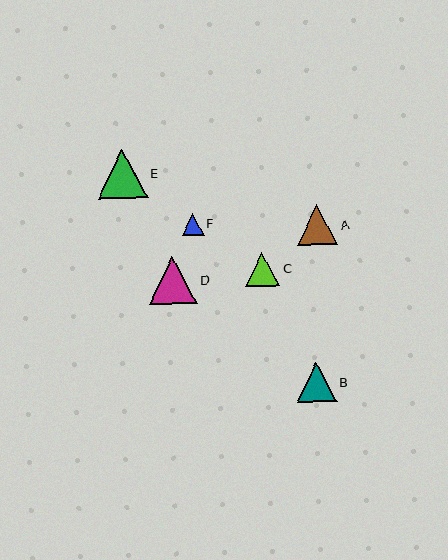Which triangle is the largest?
Triangle E is the largest with a size of approximately 50 pixels.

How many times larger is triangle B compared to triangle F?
Triangle B is approximately 1.8 times the size of triangle F.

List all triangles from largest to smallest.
From largest to smallest: E, D, A, B, C, F.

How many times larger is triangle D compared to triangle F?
Triangle D is approximately 2.2 times the size of triangle F.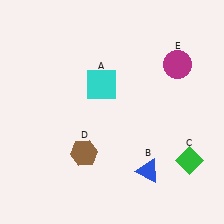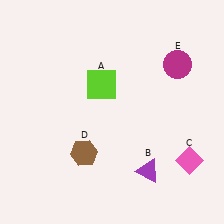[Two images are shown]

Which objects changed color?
A changed from cyan to lime. B changed from blue to purple. C changed from green to pink.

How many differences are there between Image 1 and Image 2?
There are 3 differences between the two images.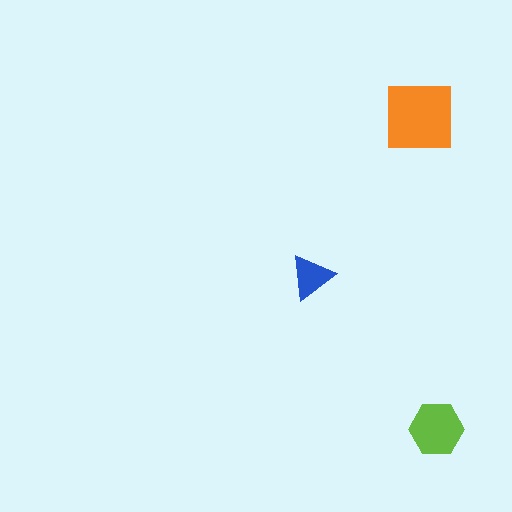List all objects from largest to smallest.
The orange square, the lime hexagon, the blue triangle.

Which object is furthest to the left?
The blue triangle is leftmost.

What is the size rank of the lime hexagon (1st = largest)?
2nd.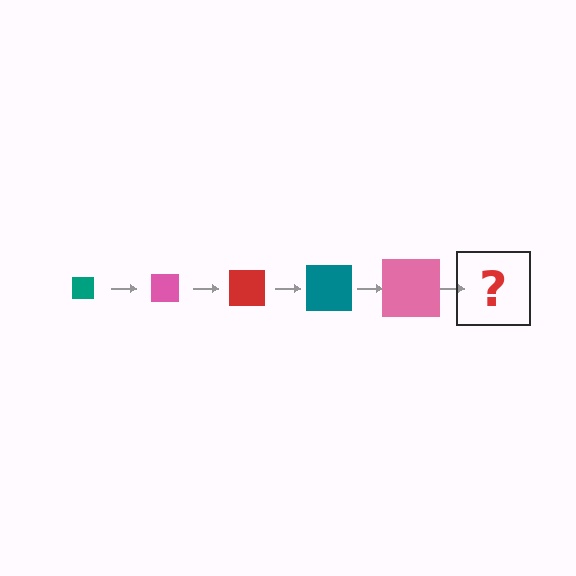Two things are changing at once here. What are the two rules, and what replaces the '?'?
The two rules are that the square grows larger each step and the color cycles through teal, pink, and red. The '?' should be a red square, larger than the previous one.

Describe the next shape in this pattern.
It should be a red square, larger than the previous one.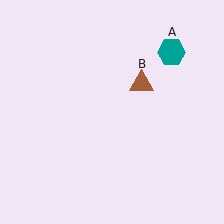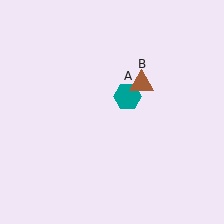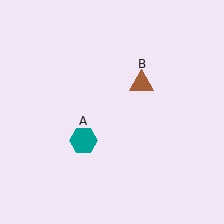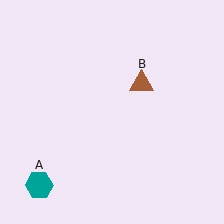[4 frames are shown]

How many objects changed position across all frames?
1 object changed position: teal hexagon (object A).